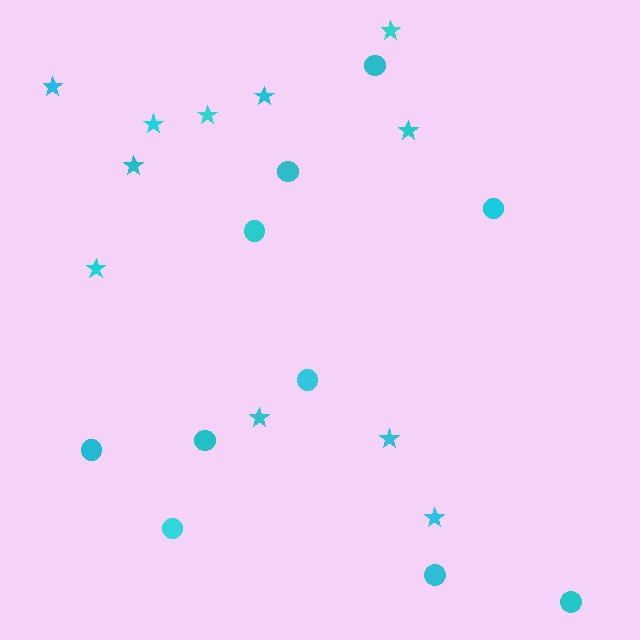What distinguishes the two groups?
There are 2 groups: one group of circles (10) and one group of stars (11).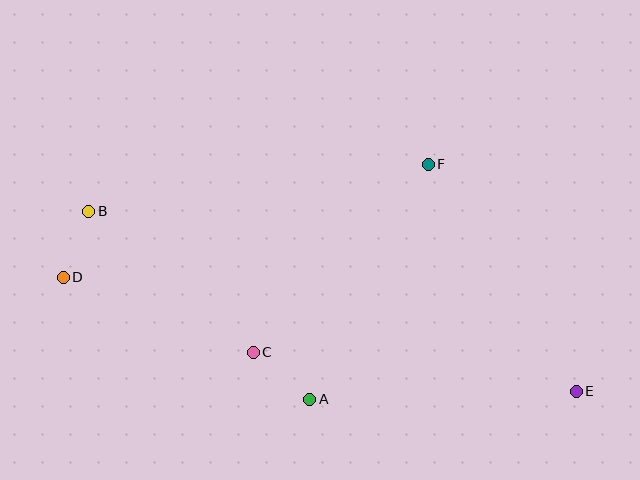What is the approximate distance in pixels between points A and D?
The distance between A and D is approximately 275 pixels.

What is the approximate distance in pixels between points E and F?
The distance between E and F is approximately 271 pixels.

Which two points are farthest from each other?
Points D and E are farthest from each other.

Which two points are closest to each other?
Points B and D are closest to each other.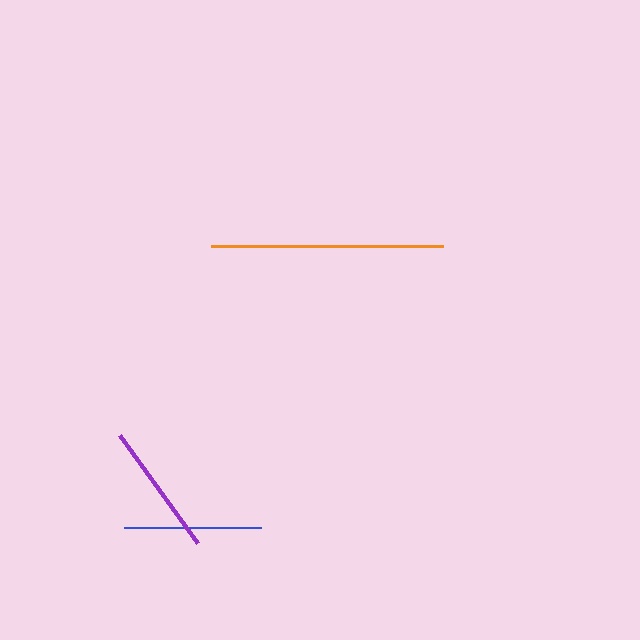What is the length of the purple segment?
The purple segment is approximately 133 pixels long.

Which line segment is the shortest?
The purple line is the shortest at approximately 133 pixels.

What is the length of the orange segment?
The orange segment is approximately 232 pixels long.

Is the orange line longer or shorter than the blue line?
The orange line is longer than the blue line.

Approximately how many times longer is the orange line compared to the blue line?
The orange line is approximately 1.7 times the length of the blue line.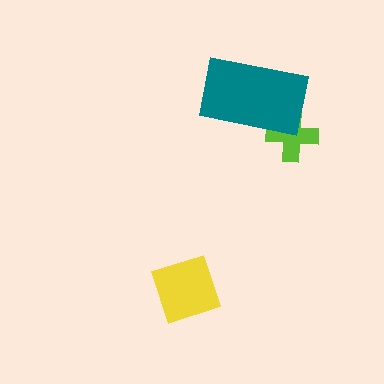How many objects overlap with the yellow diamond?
0 objects overlap with the yellow diamond.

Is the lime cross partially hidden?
Yes, it is partially covered by another shape.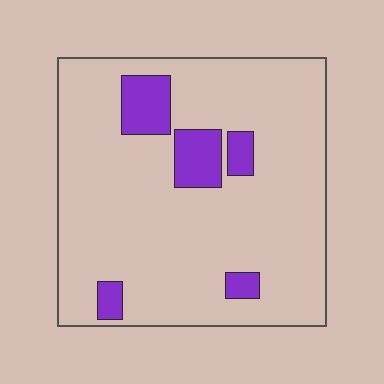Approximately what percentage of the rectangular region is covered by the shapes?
Approximately 10%.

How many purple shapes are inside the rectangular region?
5.